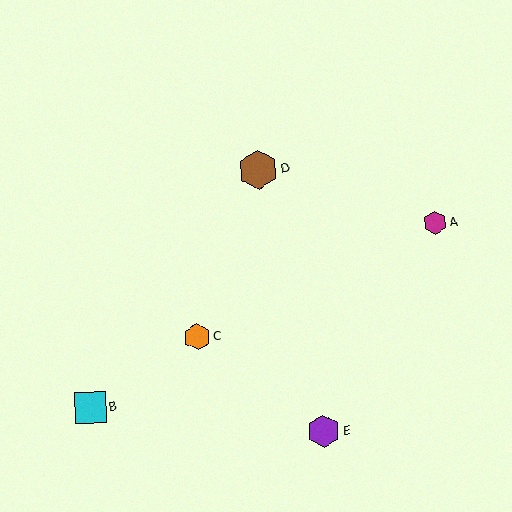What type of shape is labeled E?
Shape E is a purple hexagon.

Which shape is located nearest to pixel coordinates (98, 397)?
The cyan square (labeled B) at (91, 408) is nearest to that location.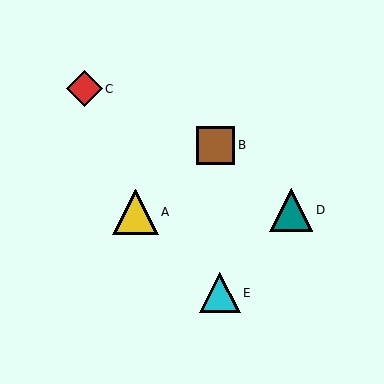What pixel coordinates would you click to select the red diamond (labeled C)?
Click at (84, 89) to select the red diamond C.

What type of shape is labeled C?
Shape C is a red diamond.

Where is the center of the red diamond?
The center of the red diamond is at (84, 89).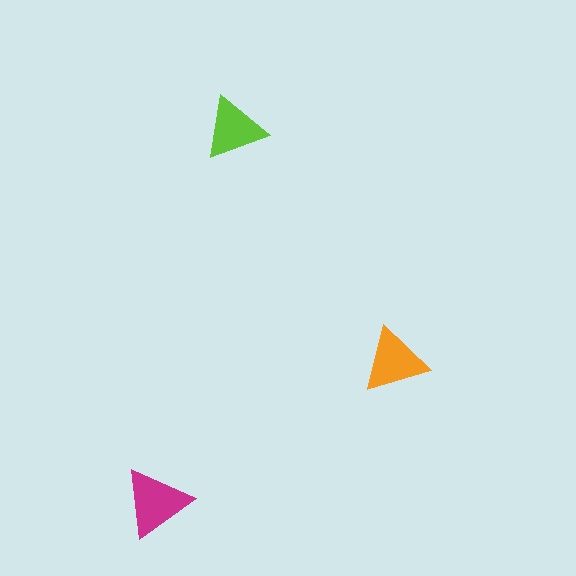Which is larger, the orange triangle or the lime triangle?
The orange one.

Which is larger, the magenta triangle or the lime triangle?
The magenta one.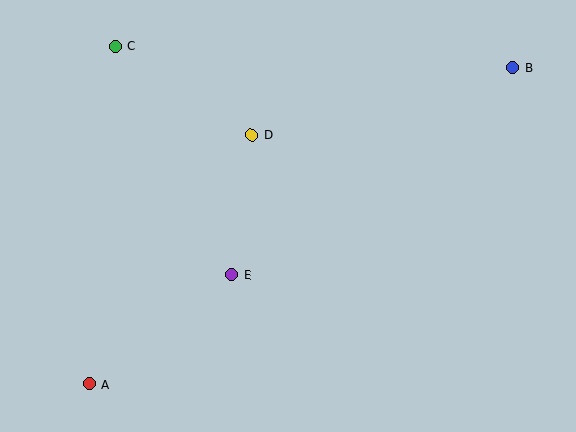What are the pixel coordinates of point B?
Point B is at (513, 68).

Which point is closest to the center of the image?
Point E at (232, 275) is closest to the center.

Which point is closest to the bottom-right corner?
Point B is closest to the bottom-right corner.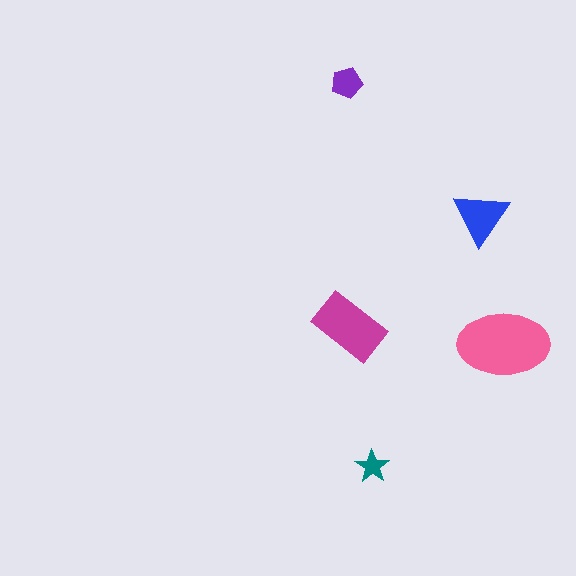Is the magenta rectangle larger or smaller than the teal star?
Larger.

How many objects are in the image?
There are 5 objects in the image.